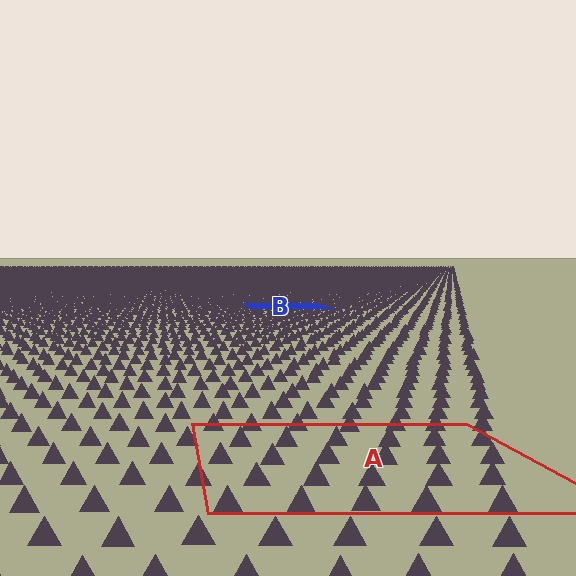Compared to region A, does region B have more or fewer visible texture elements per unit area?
Region B has more texture elements per unit area — they are packed more densely because it is farther away.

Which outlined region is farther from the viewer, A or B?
Region B is farther from the viewer — the texture elements inside it appear smaller and more densely packed.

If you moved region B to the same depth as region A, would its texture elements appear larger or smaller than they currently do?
They would appear larger. At a closer depth, the same texture elements are projected at a bigger on-screen size.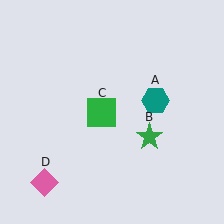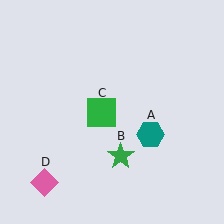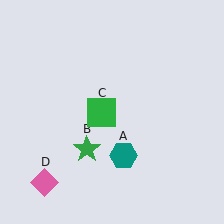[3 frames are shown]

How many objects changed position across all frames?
2 objects changed position: teal hexagon (object A), green star (object B).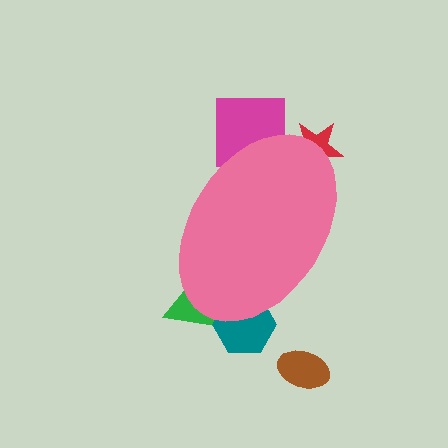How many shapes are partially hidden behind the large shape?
4 shapes are partially hidden.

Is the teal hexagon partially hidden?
Yes, the teal hexagon is partially hidden behind the pink ellipse.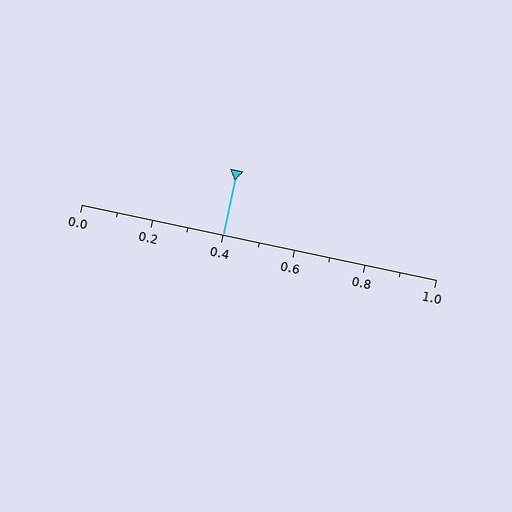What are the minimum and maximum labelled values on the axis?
The axis runs from 0.0 to 1.0.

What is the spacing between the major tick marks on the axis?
The major ticks are spaced 0.2 apart.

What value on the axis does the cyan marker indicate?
The marker indicates approximately 0.4.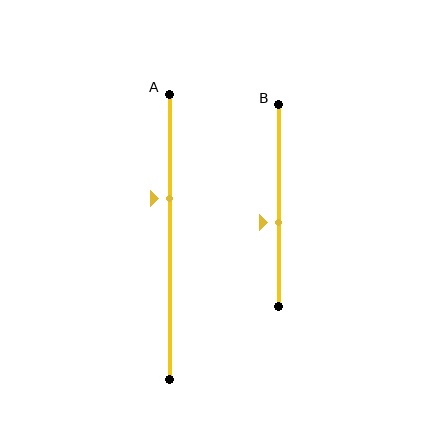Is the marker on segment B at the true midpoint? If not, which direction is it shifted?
No, the marker on segment B is shifted downward by about 8% of the segment length.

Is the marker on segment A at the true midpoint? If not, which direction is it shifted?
No, the marker on segment A is shifted upward by about 14% of the segment length.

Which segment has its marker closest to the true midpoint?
Segment B has its marker closest to the true midpoint.